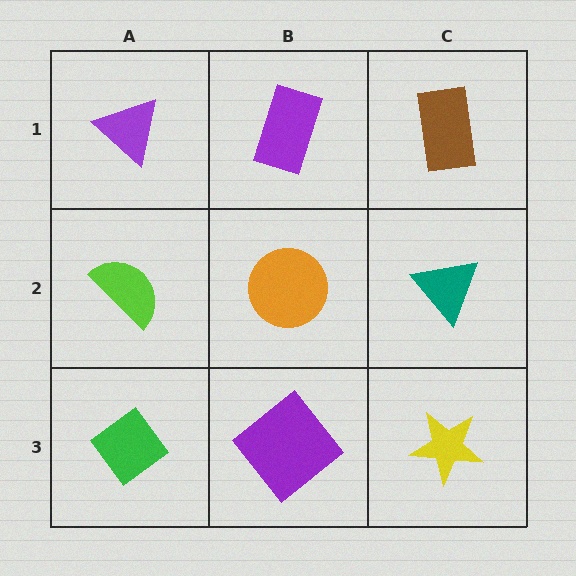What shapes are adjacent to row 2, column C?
A brown rectangle (row 1, column C), a yellow star (row 3, column C), an orange circle (row 2, column B).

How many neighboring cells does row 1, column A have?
2.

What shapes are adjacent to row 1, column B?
An orange circle (row 2, column B), a purple triangle (row 1, column A), a brown rectangle (row 1, column C).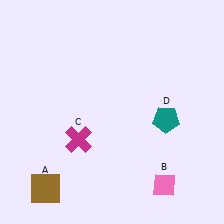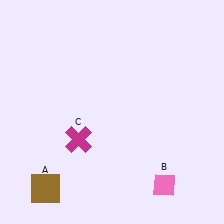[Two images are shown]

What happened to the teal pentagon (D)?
The teal pentagon (D) was removed in Image 2. It was in the bottom-right area of Image 1.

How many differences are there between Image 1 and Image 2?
There is 1 difference between the two images.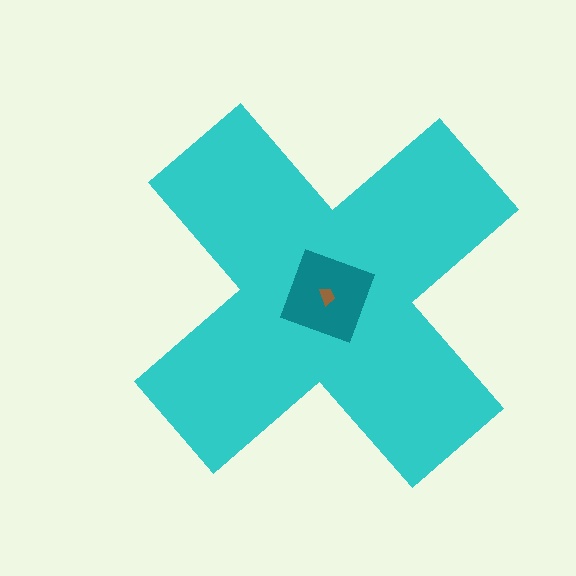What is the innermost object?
The brown trapezoid.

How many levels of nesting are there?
3.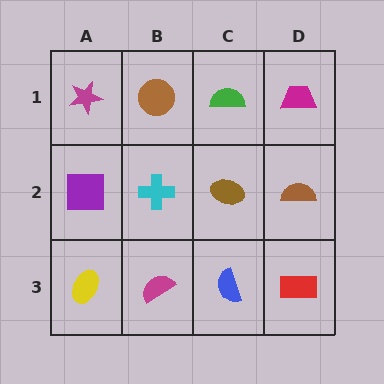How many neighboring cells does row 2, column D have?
3.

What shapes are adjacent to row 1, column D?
A brown semicircle (row 2, column D), a green semicircle (row 1, column C).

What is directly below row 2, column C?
A blue semicircle.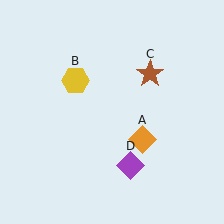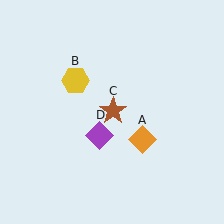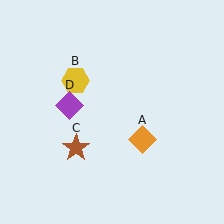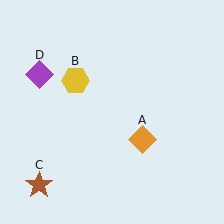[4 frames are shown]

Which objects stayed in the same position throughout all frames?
Orange diamond (object A) and yellow hexagon (object B) remained stationary.